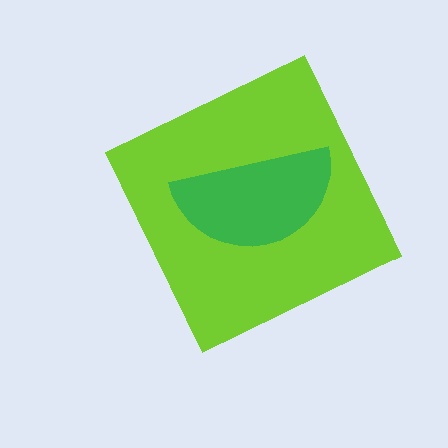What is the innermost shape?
The green semicircle.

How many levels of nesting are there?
2.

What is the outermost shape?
The lime diamond.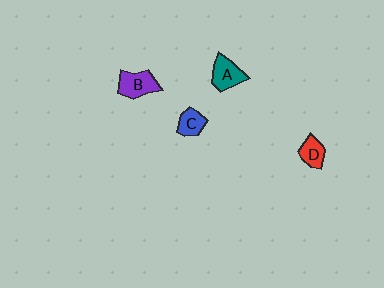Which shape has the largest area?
Shape B (purple).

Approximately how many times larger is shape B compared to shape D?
Approximately 1.5 times.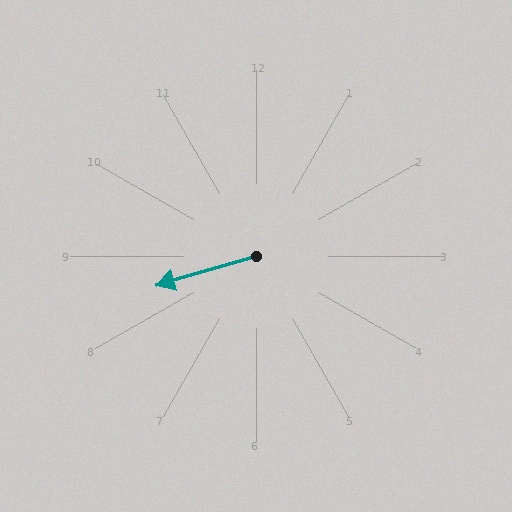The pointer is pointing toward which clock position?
Roughly 8 o'clock.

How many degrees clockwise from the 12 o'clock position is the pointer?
Approximately 254 degrees.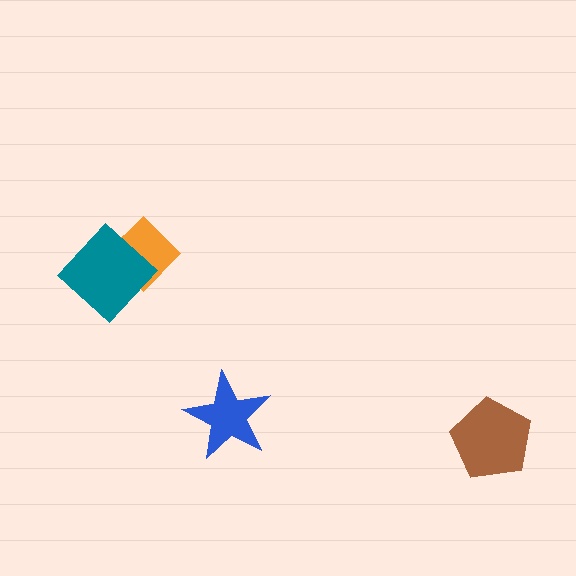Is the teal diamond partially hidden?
No, no other shape covers it.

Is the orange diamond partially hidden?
Yes, it is partially covered by another shape.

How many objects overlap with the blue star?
0 objects overlap with the blue star.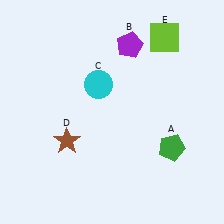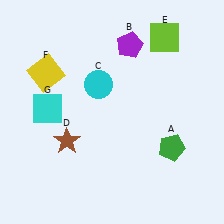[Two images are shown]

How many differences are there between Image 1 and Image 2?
There are 2 differences between the two images.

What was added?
A yellow square (F), a cyan square (G) were added in Image 2.